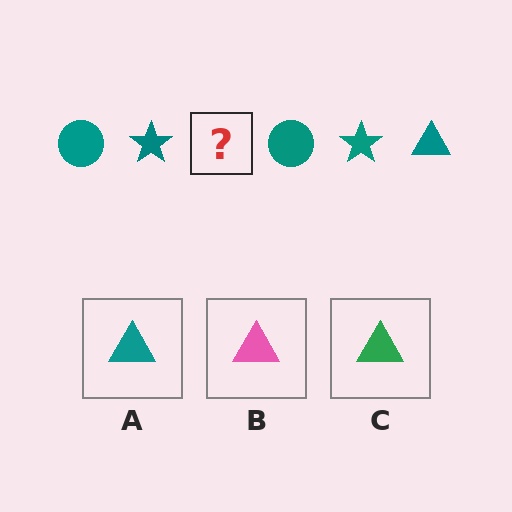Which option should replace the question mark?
Option A.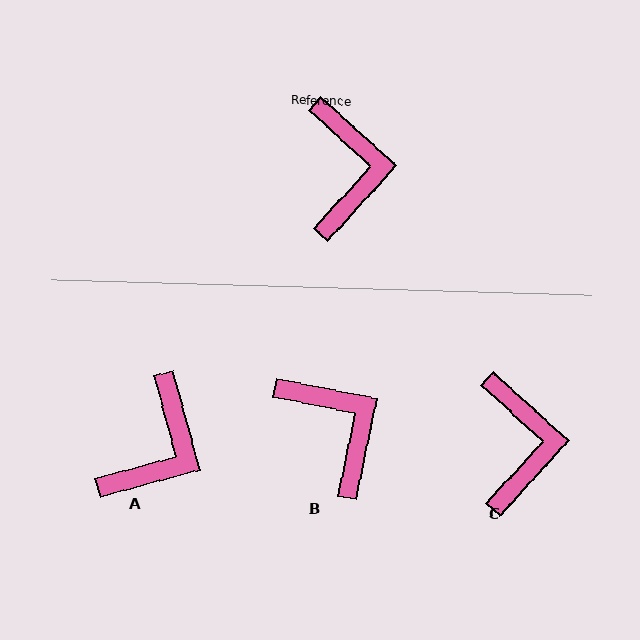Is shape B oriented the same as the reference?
No, it is off by about 31 degrees.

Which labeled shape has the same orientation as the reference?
C.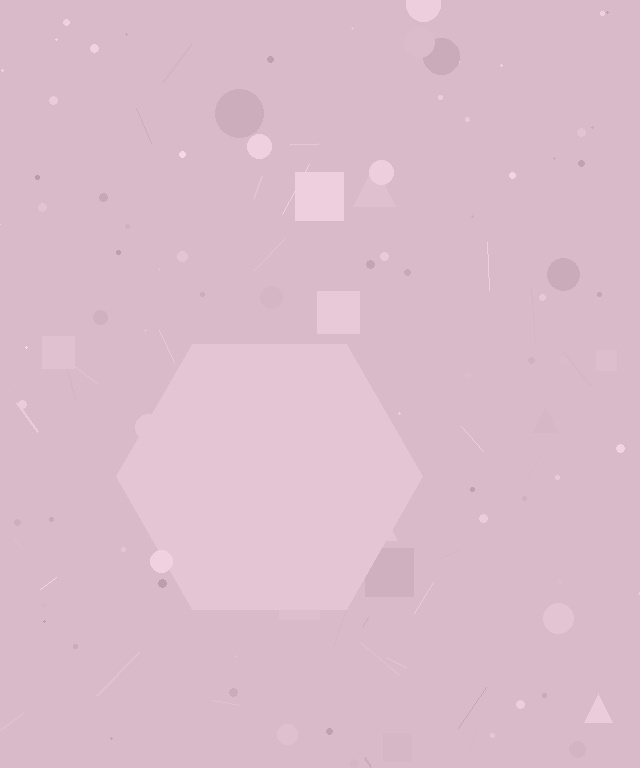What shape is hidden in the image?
A hexagon is hidden in the image.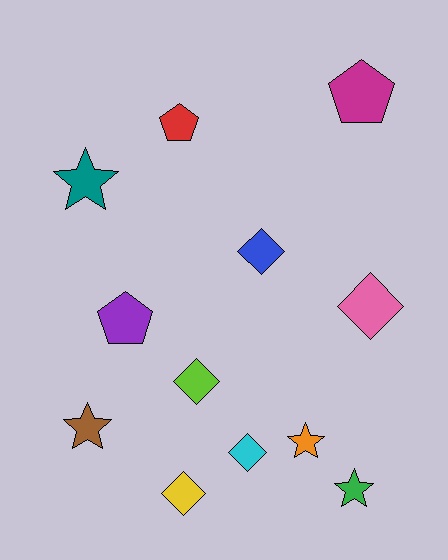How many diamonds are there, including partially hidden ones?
There are 5 diamonds.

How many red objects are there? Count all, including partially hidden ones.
There is 1 red object.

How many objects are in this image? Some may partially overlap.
There are 12 objects.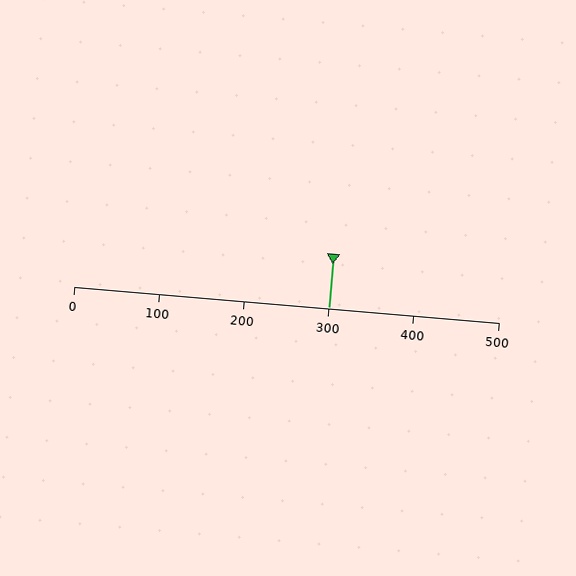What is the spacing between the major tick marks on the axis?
The major ticks are spaced 100 apart.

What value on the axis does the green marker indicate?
The marker indicates approximately 300.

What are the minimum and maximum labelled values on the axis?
The axis runs from 0 to 500.